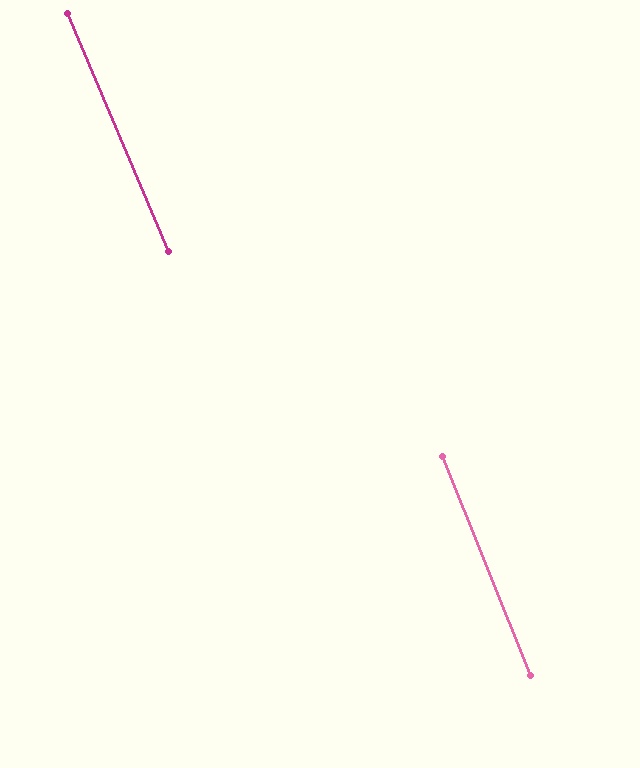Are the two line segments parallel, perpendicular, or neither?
Parallel — their directions differ by only 1.2°.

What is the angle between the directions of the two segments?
Approximately 1 degree.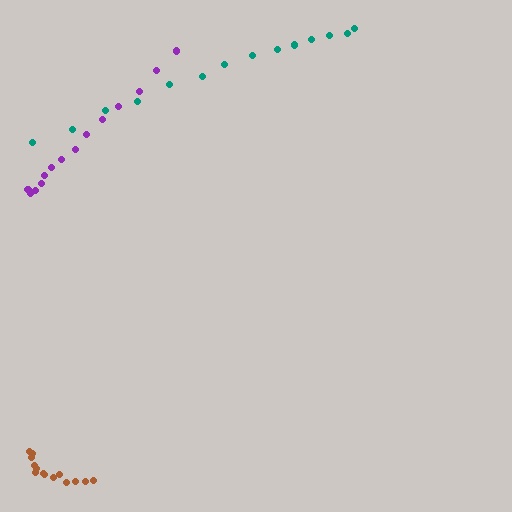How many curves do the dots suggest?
There are 3 distinct paths.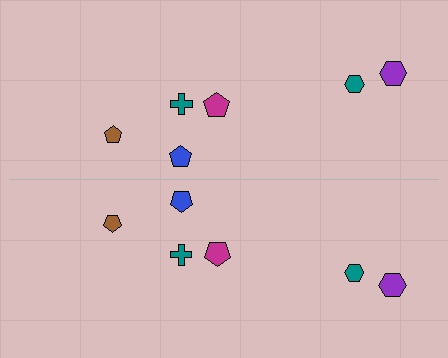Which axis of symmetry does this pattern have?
The pattern has a horizontal axis of symmetry running through the center of the image.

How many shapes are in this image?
There are 12 shapes in this image.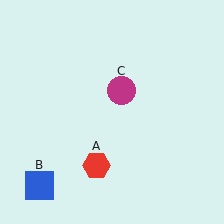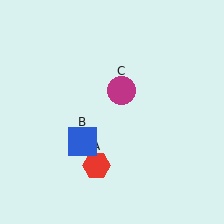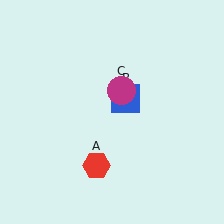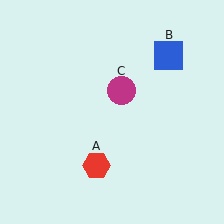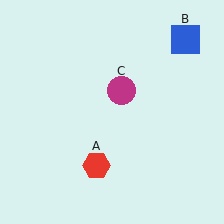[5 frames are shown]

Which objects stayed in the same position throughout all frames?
Red hexagon (object A) and magenta circle (object C) remained stationary.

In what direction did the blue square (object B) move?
The blue square (object B) moved up and to the right.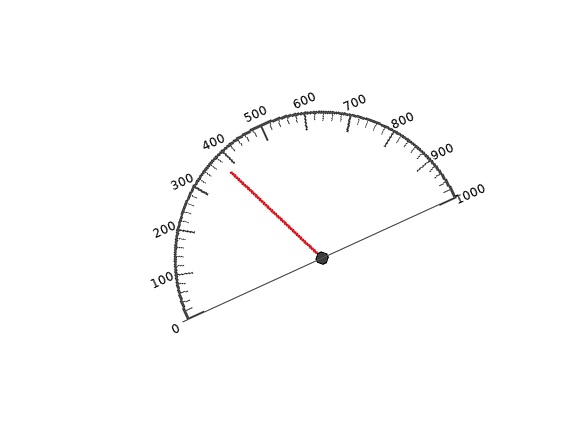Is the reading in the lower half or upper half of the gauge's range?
The reading is in the lower half of the range (0 to 1000).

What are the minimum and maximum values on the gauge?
The gauge ranges from 0 to 1000.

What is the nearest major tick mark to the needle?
The nearest major tick mark is 400.